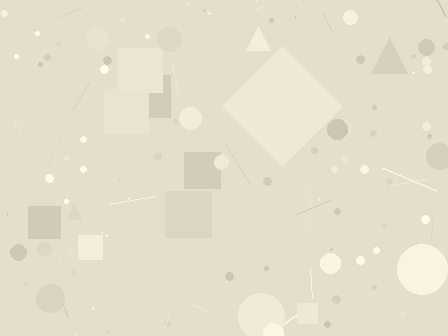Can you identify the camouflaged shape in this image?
The camouflaged shape is a diamond.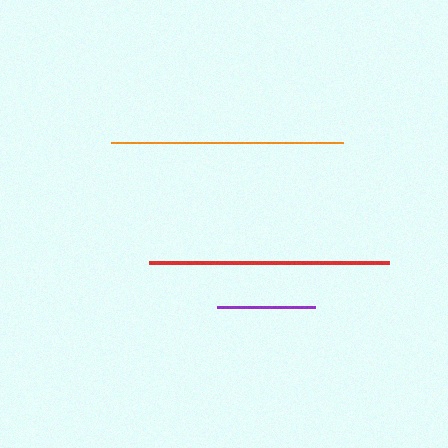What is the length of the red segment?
The red segment is approximately 240 pixels long.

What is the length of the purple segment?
The purple segment is approximately 98 pixels long.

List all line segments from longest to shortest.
From longest to shortest: red, orange, purple.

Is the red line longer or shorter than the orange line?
The red line is longer than the orange line.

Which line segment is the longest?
The red line is the longest at approximately 240 pixels.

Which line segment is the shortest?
The purple line is the shortest at approximately 98 pixels.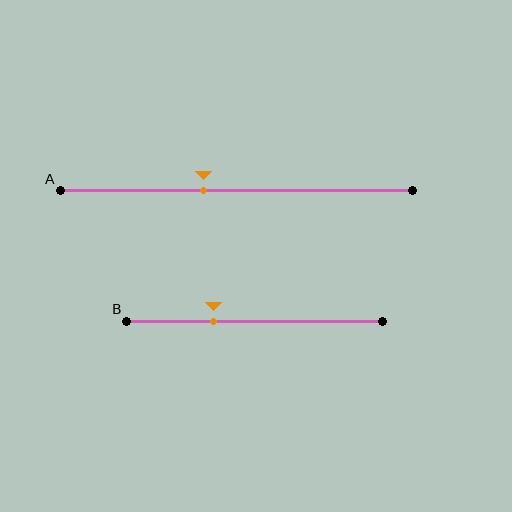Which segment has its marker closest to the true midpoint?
Segment A has its marker closest to the true midpoint.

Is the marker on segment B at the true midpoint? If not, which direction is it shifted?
No, the marker on segment B is shifted to the left by about 16% of the segment length.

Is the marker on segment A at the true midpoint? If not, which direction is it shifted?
No, the marker on segment A is shifted to the left by about 9% of the segment length.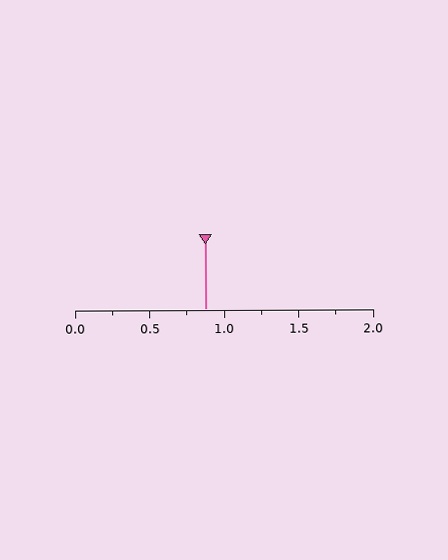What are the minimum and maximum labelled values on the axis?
The axis runs from 0.0 to 2.0.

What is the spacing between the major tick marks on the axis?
The major ticks are spaced 0.5 apart.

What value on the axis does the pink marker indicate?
The marker indicates approximately 0.88.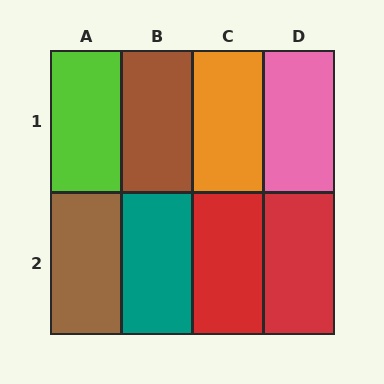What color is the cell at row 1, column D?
Pink.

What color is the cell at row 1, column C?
Orange.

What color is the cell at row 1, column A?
Lime.